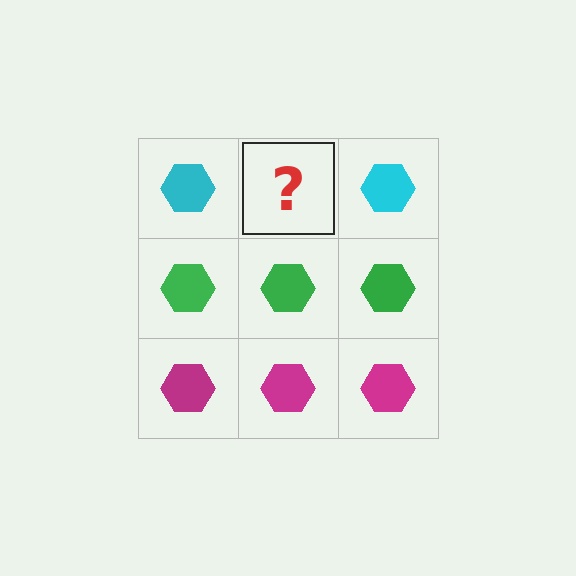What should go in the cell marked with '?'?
The missing cell should contain a cyan hexagon.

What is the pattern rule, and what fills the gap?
The rule is that each row has a consistent color. The gap should be filled with a cyan hexagon.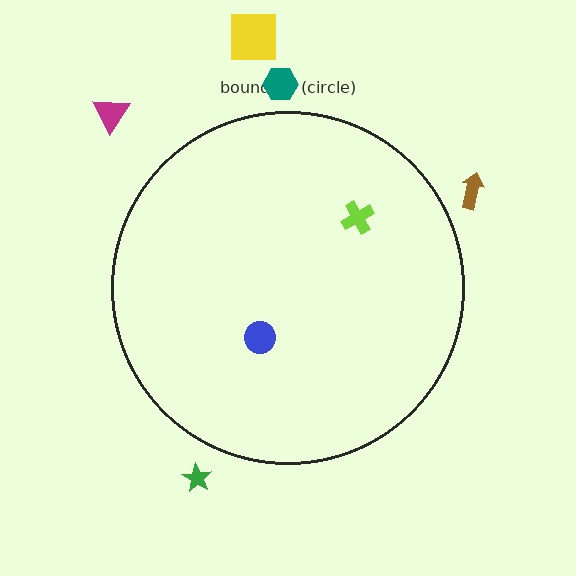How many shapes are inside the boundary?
2 inside, 5 outside.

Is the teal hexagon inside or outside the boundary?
Outside.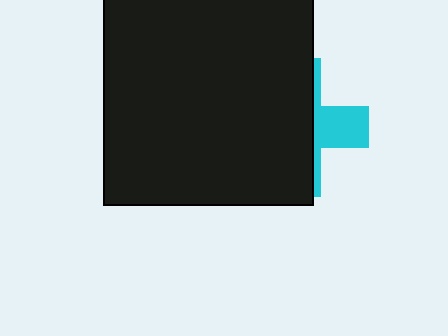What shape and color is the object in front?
The object in front is a black rectangle.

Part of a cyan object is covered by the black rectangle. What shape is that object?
It is a cross.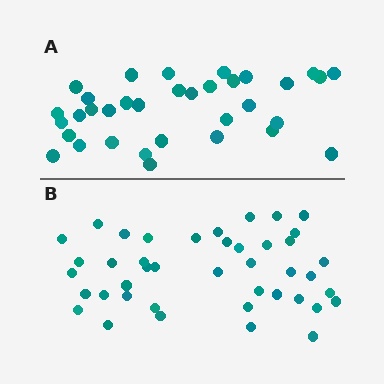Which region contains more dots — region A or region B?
Region B (the bottom region) has more dots.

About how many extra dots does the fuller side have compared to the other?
Region B has roughly 8 or so more dots than region A.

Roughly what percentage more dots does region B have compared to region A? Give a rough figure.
About 25% more.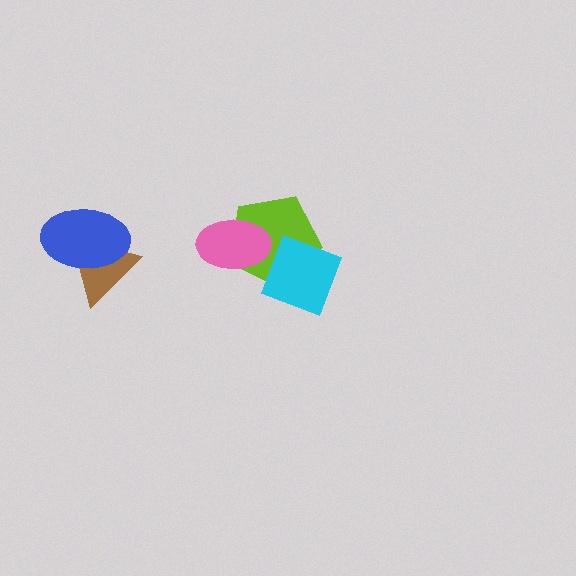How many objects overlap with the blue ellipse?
1 object overlaps with the blue ellipse.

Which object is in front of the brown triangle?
The blue ellipse is in front of the brown triangle.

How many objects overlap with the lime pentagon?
2 objects overlap with the lime pentagon.